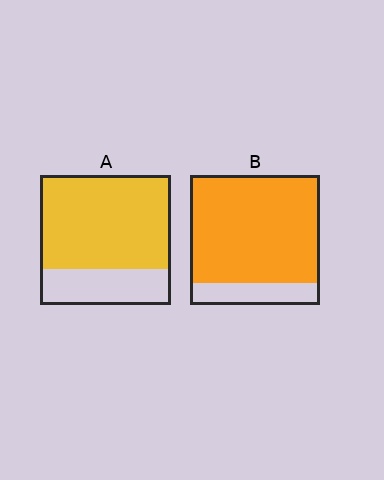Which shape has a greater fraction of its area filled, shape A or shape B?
Shape B.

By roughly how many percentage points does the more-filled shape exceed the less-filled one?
By roughly 10 percentage points (B over A).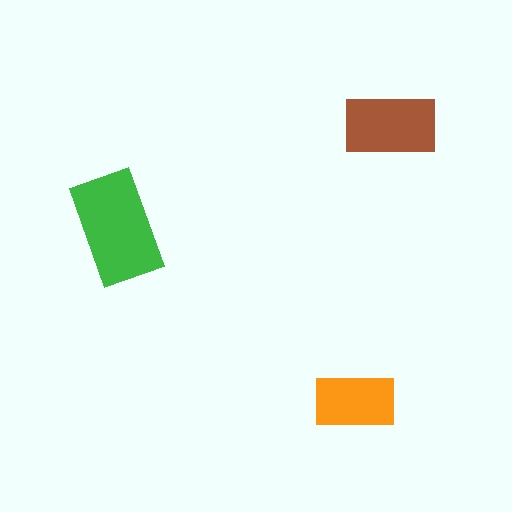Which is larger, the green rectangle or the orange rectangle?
The green one.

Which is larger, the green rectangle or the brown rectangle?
The green one.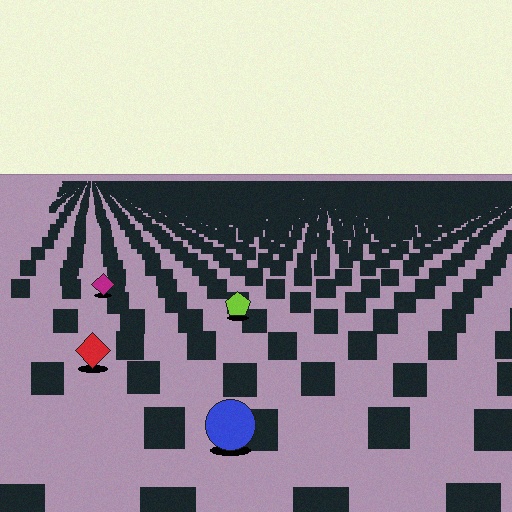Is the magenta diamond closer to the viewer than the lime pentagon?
No. The lime pentagon is closer — you can tell from the texture gradient: the ground texture is coarser near it.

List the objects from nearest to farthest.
From nearest to farthest: the blue circle, the red diamond, the lime pentagon, the magenta diamond.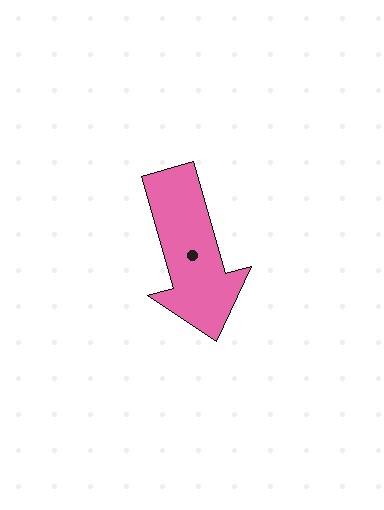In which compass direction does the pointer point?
South.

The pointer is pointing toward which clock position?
Roughly 5 o'clock.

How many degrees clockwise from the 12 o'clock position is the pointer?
Approximately 164 degrees.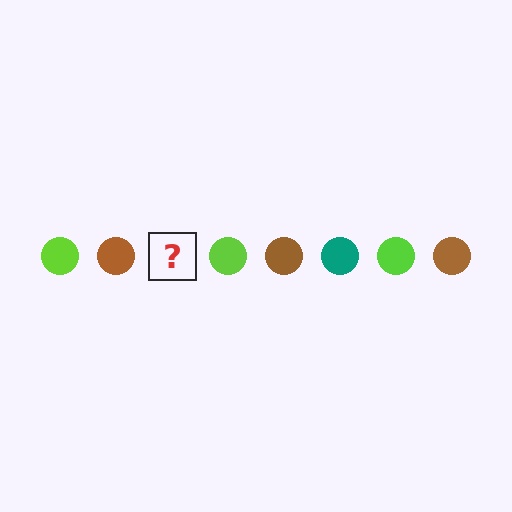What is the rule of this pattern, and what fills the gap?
The rule is that the pattern cycles through lime, brown, teal circles. The gap should be filled with a teal circle.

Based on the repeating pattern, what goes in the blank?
The blank should be a teal circle.